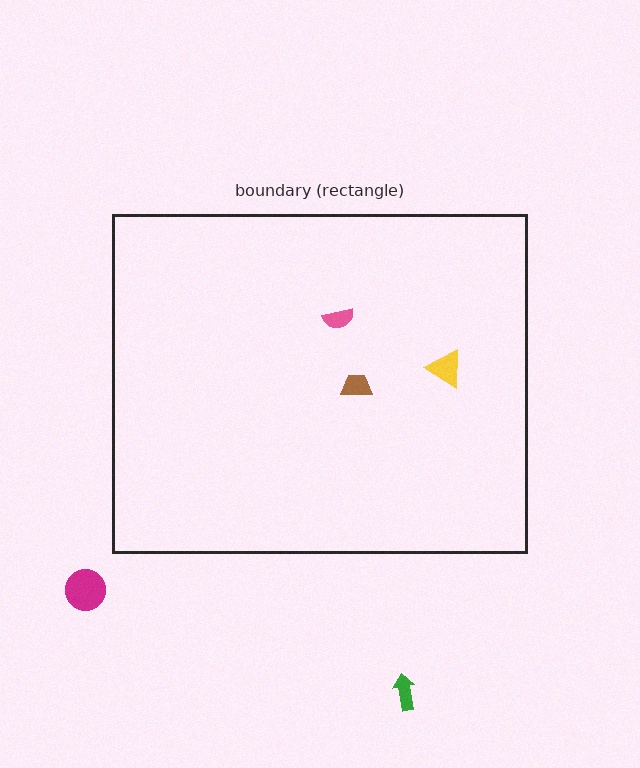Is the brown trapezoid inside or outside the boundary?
Inside.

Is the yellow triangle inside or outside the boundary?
Inside.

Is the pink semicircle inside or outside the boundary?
Inside.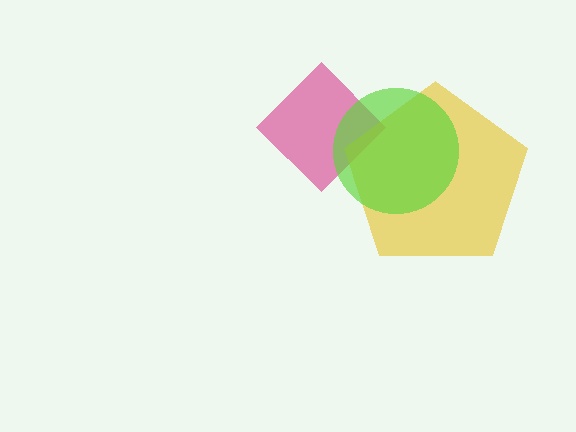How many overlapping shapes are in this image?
There are 3 overlapping shapes in the image.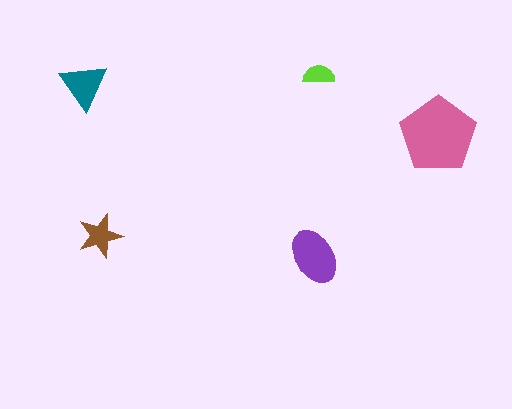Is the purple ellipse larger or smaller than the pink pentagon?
Smaller.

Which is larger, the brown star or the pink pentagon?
The pink pentagon.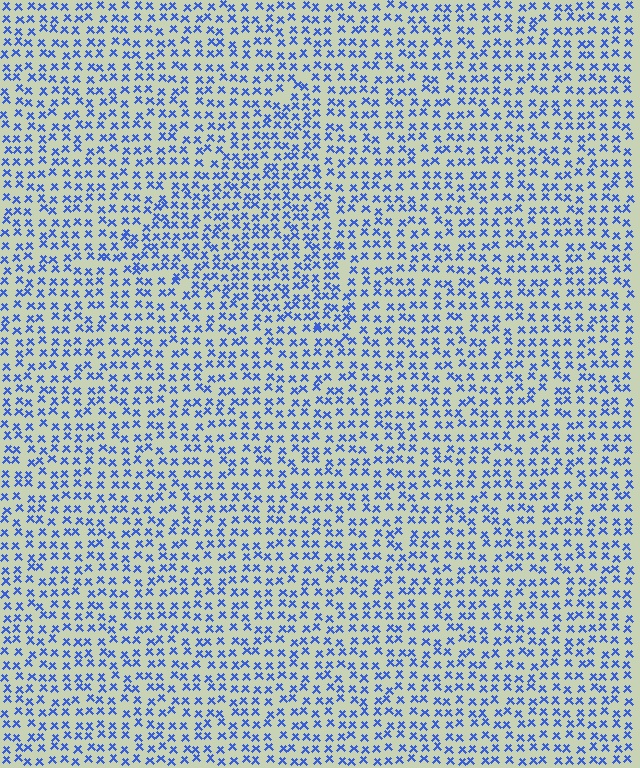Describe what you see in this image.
The image contains small blue elements arranged at two different densities. A triangle-shaped region is visible where the elements are more densely packed than the surrounding area.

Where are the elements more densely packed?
The elements are more densely packed inside the triangle boundary.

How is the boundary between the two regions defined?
The boundary is defined by a change in element density (approximately 1.4x ratio). All elements are the same color, size, and shape.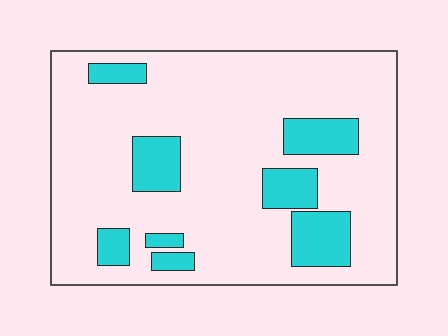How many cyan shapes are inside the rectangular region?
8.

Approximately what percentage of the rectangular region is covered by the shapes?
Approximately 20%.